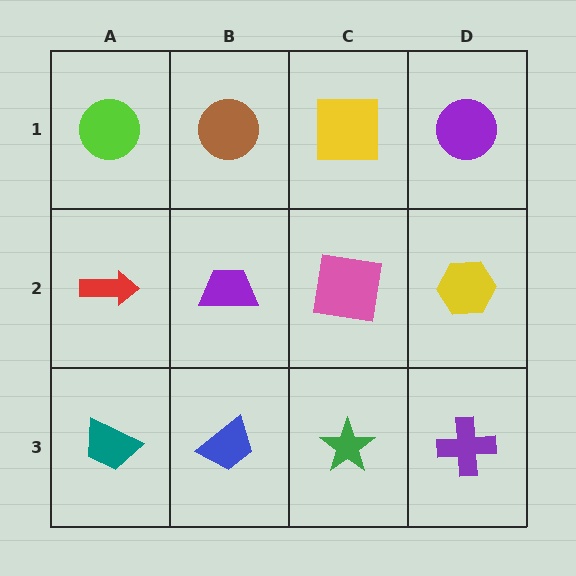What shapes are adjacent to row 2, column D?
A purple circle (row 1, column D), a purple cross (row 3, column D), a pink square (row 2, column C).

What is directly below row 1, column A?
A red arrow.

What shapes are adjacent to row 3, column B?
A purple trapezoid (row 2, column B), a teal trapezoid (row 3, column A), a green star (row 3, column C).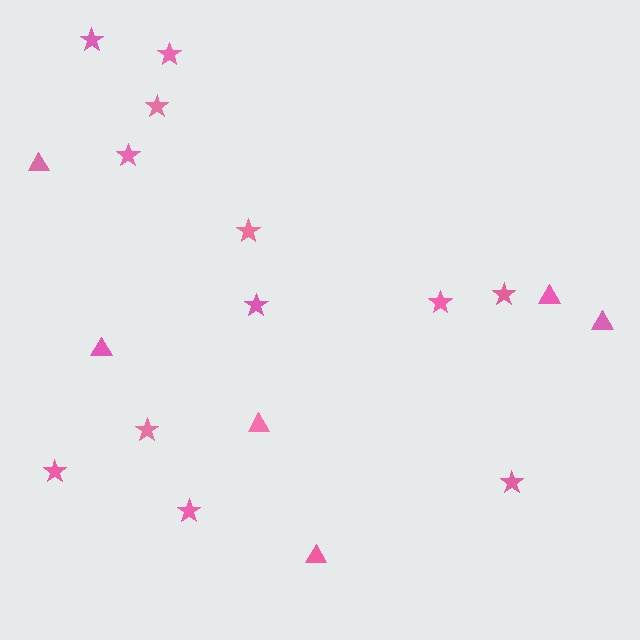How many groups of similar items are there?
There are 2 groups: one group of stars (12) and one group of triangles (6).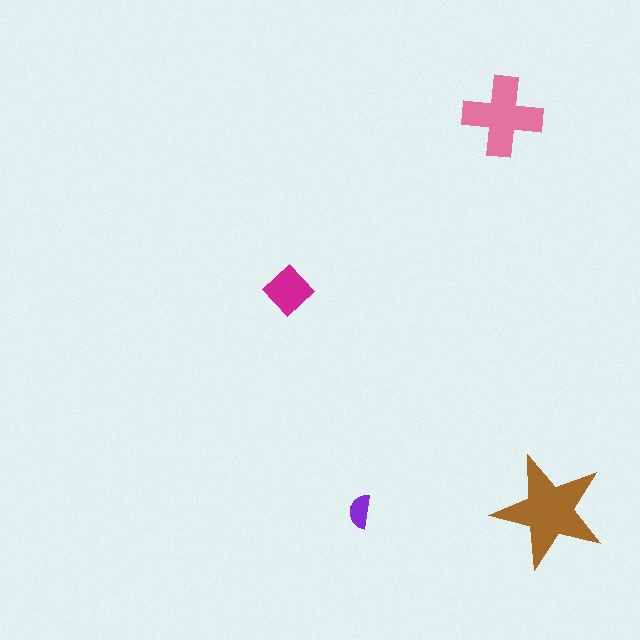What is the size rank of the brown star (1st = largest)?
1st.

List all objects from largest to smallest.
The brown star, the pink cross, the magenta diamond, the purple semicircle.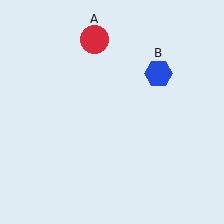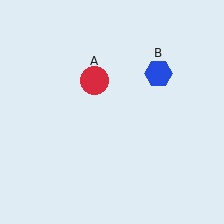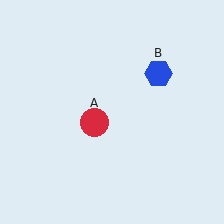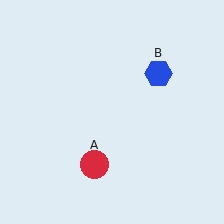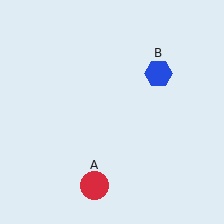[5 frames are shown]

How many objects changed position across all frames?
1 object changed position: red circle (object A).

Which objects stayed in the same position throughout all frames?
Blue hexagon (object B) remained stationary.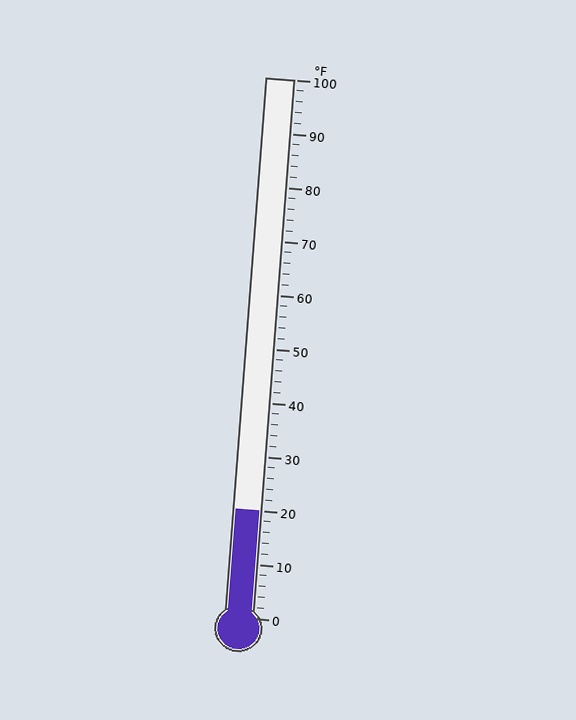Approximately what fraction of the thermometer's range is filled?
The thermometer is filled to approximately 20% of its range.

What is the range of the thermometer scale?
The thermometer scale ranges from 0°F to 100°F.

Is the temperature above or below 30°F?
The temperature is below 30°F.